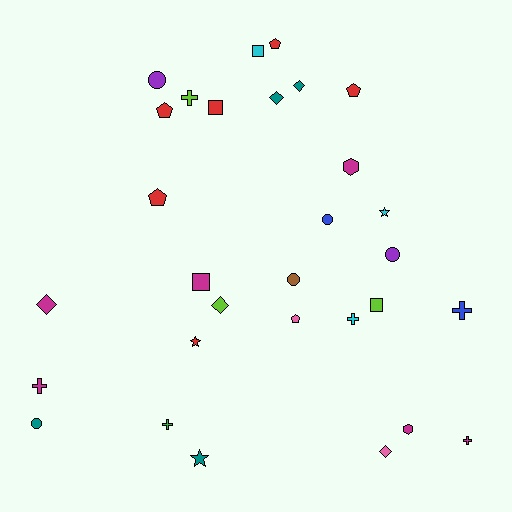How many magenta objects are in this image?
There are 6 magenta objects.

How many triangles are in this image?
There are no triangles.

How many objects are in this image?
There are 30 objects.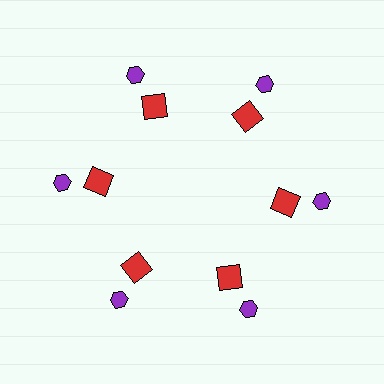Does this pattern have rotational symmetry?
Yes, this pattern has 6-fold rotational symmetry. It looks the same after rotating 60 degrees around the center.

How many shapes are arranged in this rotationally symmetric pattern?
There are 12 shapes, arranged in 6 groups of 2.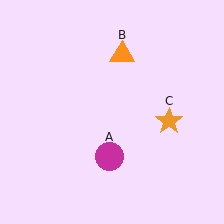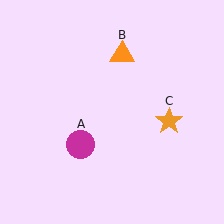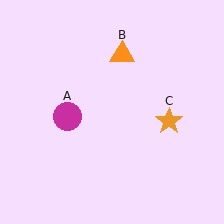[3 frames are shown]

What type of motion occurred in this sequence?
The magenta circle (object A) rotated clockwise around the center of the scene.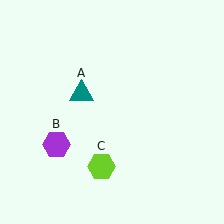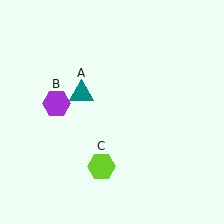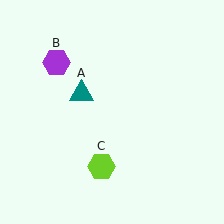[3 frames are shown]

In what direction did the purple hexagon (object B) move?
The purple hexagon (object B) moved up.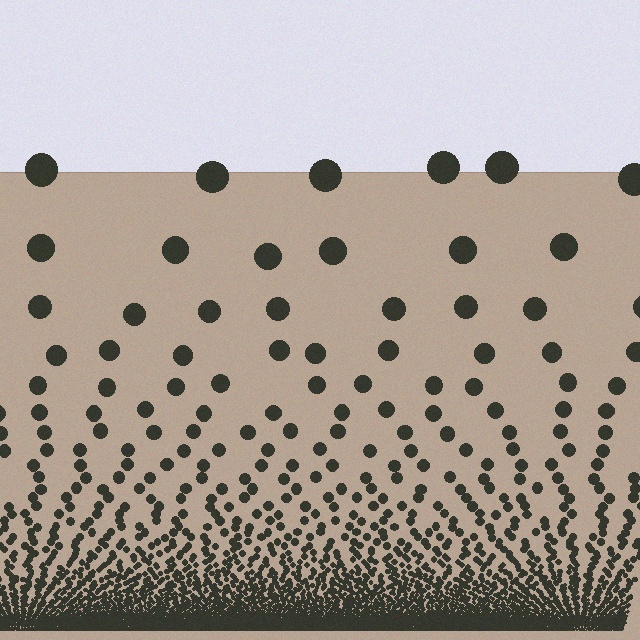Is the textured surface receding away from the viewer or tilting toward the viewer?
The surface appears to tilt toward the viewer. Texture elements get larger and sparser toward the top.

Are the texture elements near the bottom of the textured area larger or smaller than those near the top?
Smaller. The gradient is inverted — elements near the bottom are smaller and denser.